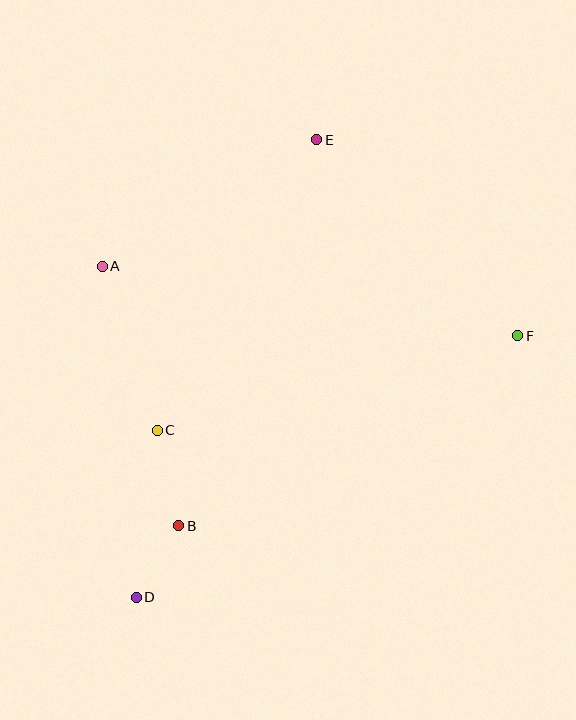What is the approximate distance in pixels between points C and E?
The distance between C and E is approximately 331 pixels.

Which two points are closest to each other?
Points B and D are closest to each other.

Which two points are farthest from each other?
Points D and E are farthest from each other.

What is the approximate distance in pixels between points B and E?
The distance between B and E is approximately 410 pixels.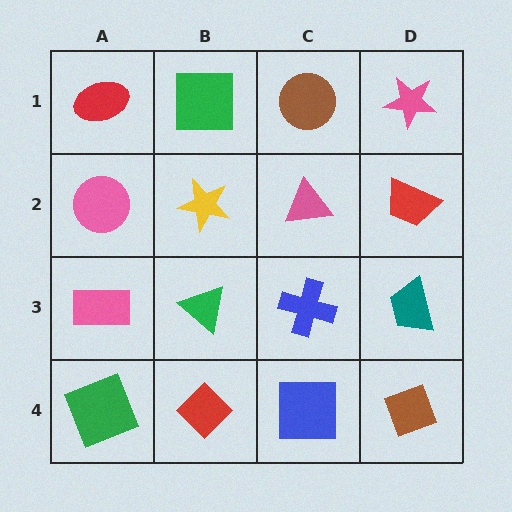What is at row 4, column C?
A blue square.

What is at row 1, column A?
A red ellipse.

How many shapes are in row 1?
4 shapes.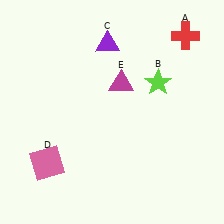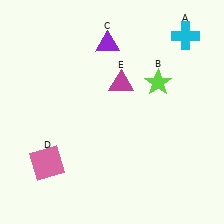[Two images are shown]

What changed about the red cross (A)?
In Image 1, A is red. In Image 2, it changed to cyan.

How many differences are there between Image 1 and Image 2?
There is 1 difference between the two images.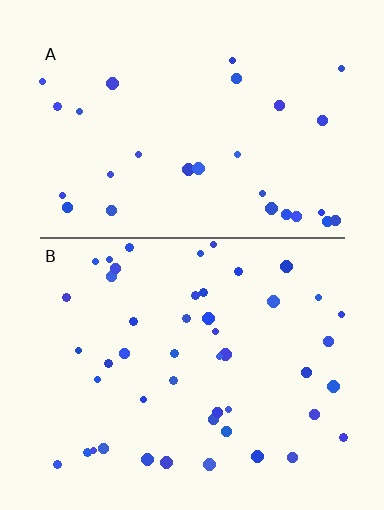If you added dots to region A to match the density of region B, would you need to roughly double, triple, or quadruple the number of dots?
Approximately double.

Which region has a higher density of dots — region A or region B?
B (the bottom).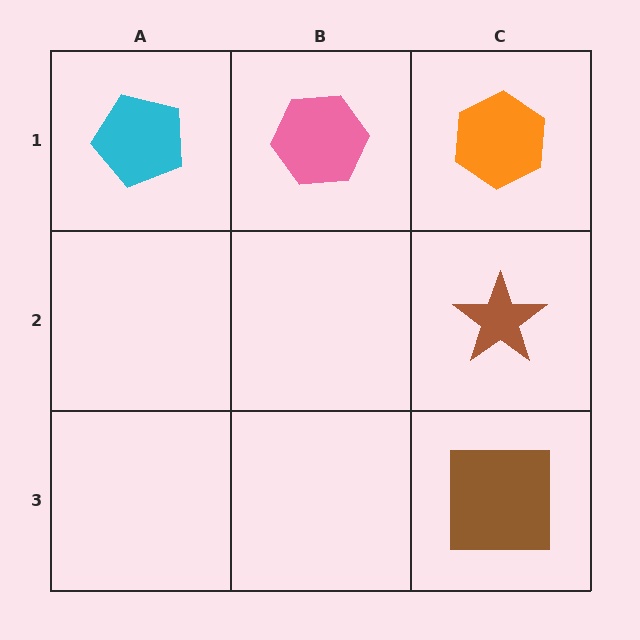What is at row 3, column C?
A brown square.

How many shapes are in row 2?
1 shape.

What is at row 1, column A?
A cyan pentagon.